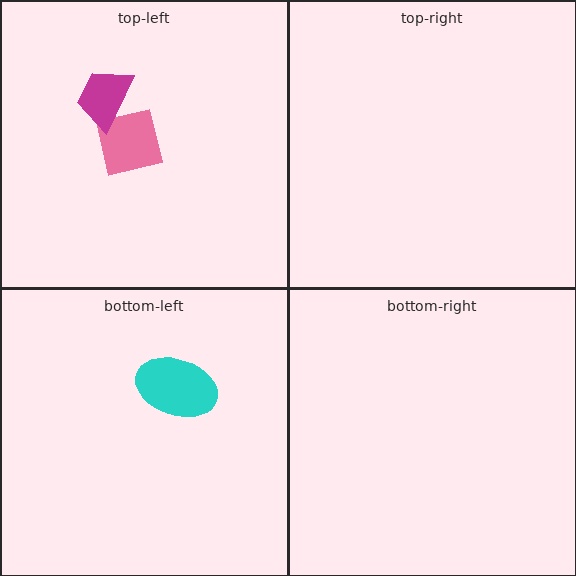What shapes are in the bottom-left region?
The cyan ellipse.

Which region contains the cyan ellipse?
The bottom-left region.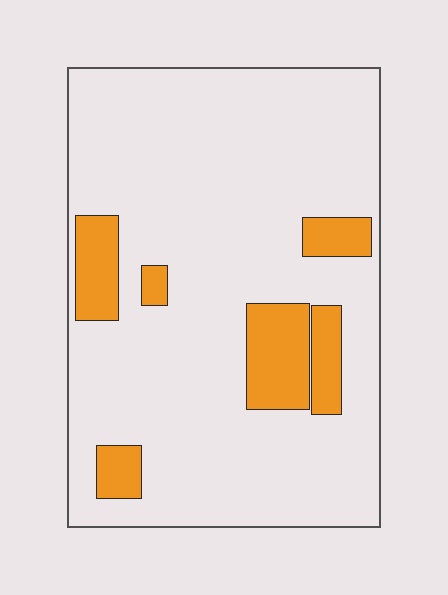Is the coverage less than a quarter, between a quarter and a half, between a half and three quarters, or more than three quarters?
Less than a quarter.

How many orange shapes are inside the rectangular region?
6.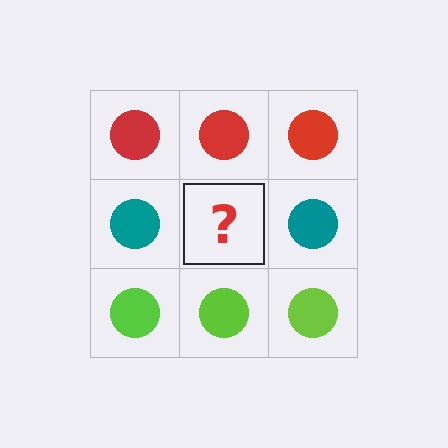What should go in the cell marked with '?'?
The missing cell should contain a teal circle.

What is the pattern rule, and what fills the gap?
The rule is that each row has a consistent color. The gap should be filled with a teal circle.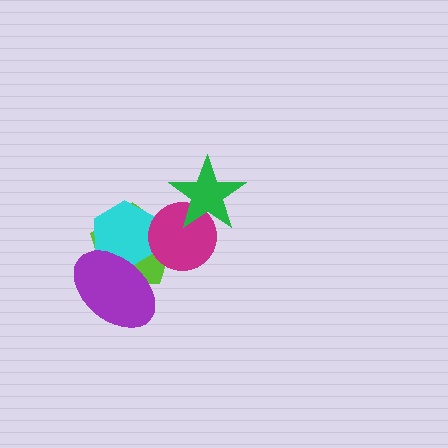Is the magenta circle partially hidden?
Yes, it is partially covered by another shape.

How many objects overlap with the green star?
1 object overlaps with the green star.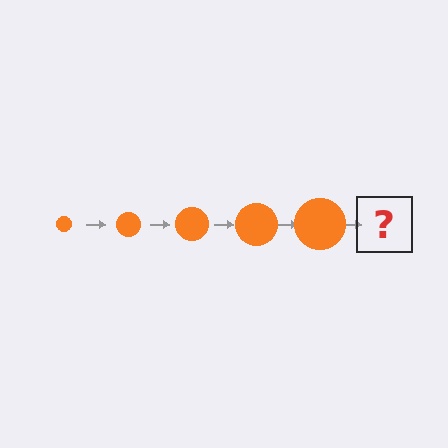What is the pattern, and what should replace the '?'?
The pattern is that the circle gets progressively larger each step. The '?' should be an orange circle, larger than the previous one.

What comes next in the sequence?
The next element should be an orange circle, larger than the previous one.